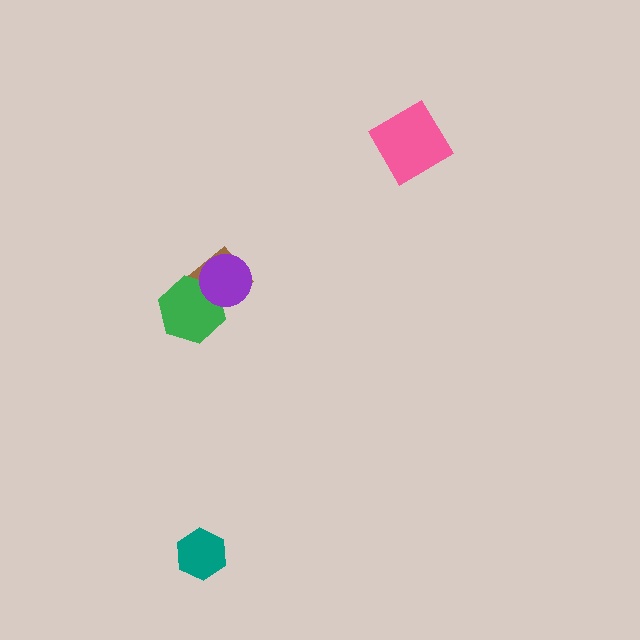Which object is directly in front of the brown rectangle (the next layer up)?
The green hexagon is directly in front of the brown rectangle.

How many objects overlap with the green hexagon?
2 objects overlap with the green hexagon.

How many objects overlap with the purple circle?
2 objects overlap with the purple circle.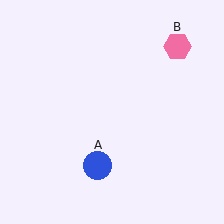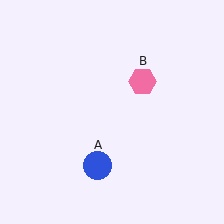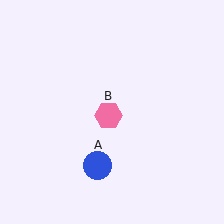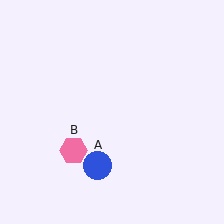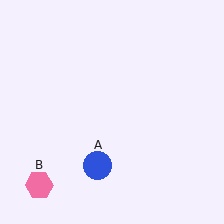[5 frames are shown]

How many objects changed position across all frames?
1 object changed position: pink hexagon (object B).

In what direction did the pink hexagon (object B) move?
The pink hexagon (object B) moved down and to the left.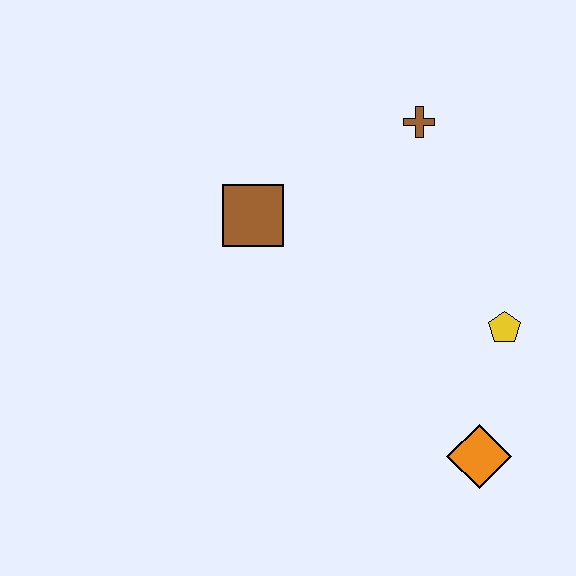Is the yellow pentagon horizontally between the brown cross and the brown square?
No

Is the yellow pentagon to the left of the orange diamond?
No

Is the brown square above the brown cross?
No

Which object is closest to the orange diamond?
The yellow pentagon is closest to the orange diamond.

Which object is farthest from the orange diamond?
The brown cross is farthest from the orange diamond.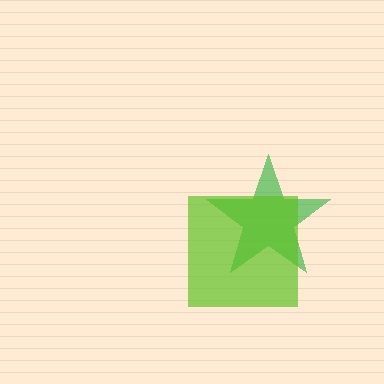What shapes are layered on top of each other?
The layered shapes are: a green star, a lime square.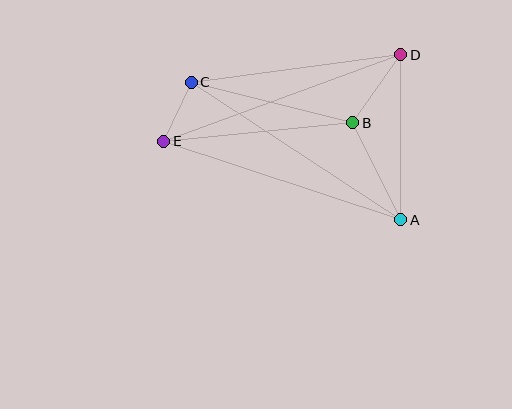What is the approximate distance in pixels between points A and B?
The distance between A and B is approximately 108 pixels.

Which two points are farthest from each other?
Points D and E are farthest from each other.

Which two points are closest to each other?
Points C and E are closest to each other.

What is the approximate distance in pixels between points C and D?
The distance between C and D is approximately 211 pixels.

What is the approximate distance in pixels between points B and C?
The distance between B and C is approximately 166 pixels.